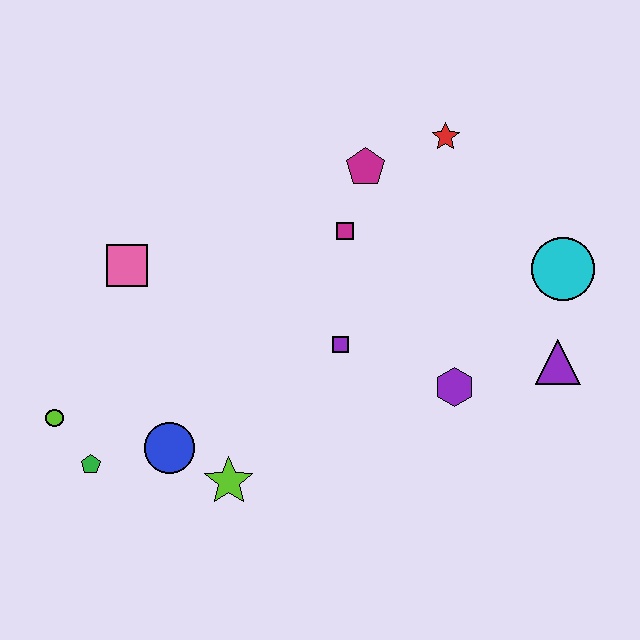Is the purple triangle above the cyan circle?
No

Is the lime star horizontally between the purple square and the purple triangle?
No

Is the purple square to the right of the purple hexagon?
No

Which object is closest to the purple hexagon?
The purple triangle is closest to the purple hexagon.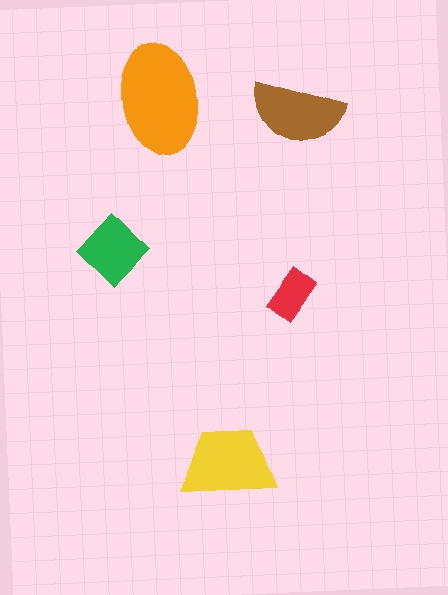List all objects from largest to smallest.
The orange ellipse, the yellow trapezoid, the brown semicircle, the green diamond, the red rectangle.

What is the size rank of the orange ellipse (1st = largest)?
1st.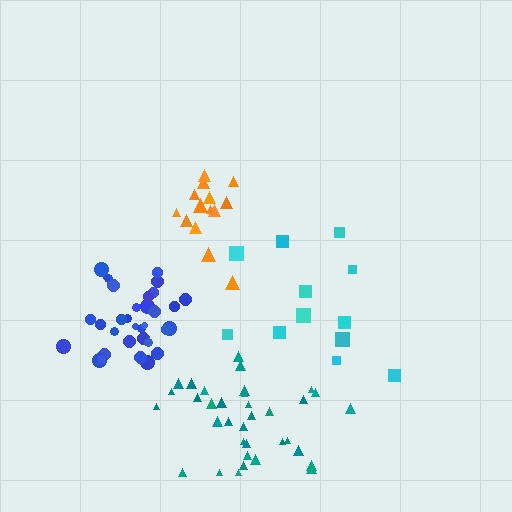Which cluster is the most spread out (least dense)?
Cyan.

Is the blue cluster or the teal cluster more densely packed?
Blue.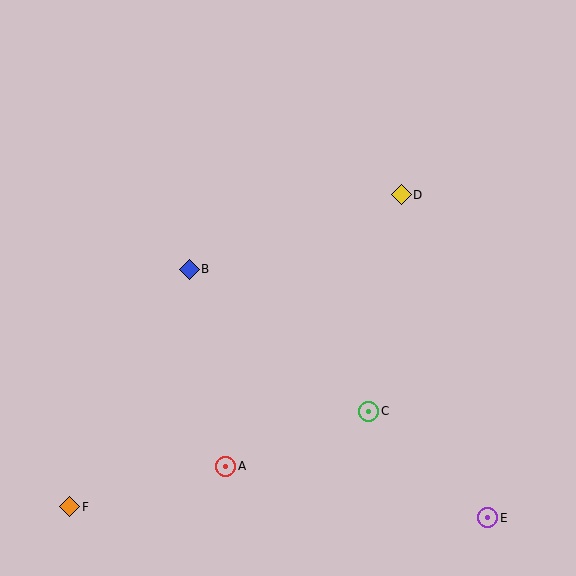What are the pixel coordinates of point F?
Point F is at (70, 507).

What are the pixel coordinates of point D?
Point D is at (401, 195).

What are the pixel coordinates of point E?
Point E is at (488, 518).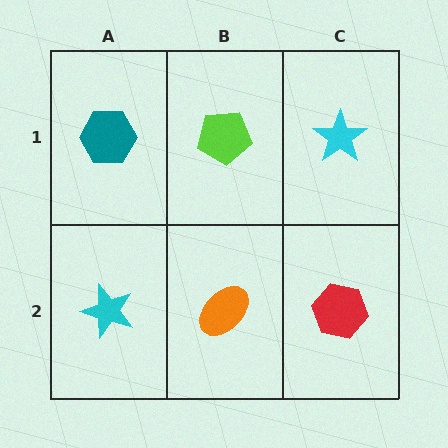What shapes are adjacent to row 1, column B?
An orange ellipse (row 2, column B), a teal hexagon (row 1, column A), a cyan star (row 1, column C).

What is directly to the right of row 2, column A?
An orange ellipse.